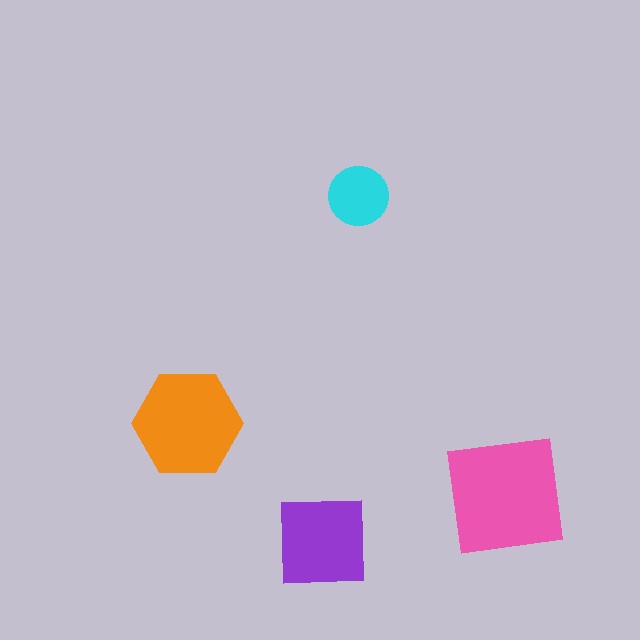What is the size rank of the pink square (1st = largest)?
1st.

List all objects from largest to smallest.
The pink square, the orange hexagon, the purple square, the cyan circle.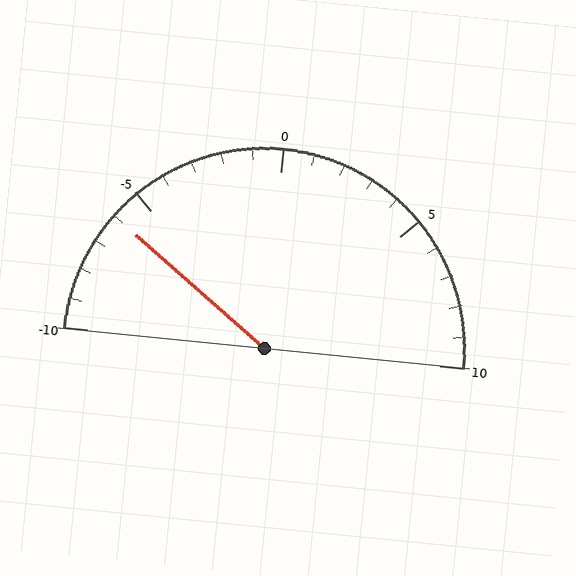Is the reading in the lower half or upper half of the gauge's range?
The reading is in the lower half of the range (-10 to 10).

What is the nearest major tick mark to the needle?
The nearest major tick mark is -5.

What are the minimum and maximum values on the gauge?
The gauge ranges from -10 to 10.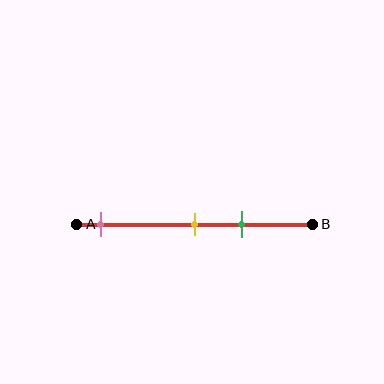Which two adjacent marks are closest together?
The yellow and green marks are the closest adjacent pair.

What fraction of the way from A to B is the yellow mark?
The yellow mark is approximately 50% (0.5) of the way from A to B.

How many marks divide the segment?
There are 3 marks dividing the segment.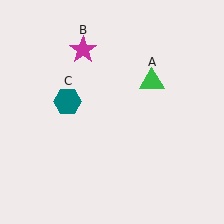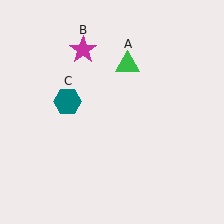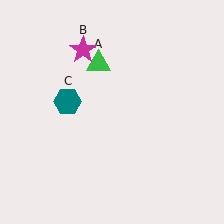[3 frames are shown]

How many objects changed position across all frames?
1 object changed position: green triangle (object A).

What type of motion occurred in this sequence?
The green triangle (object A) rotated counterclockwise around the center of the scene.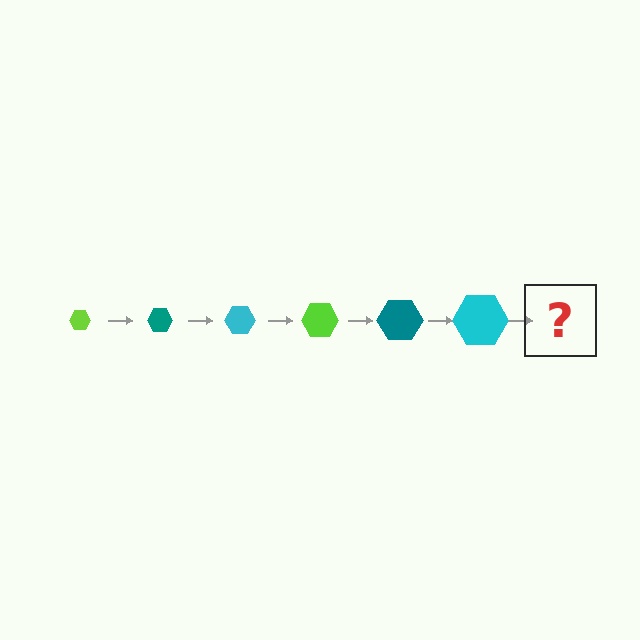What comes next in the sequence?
The next element should be a lime hexagon, larger than the previous one.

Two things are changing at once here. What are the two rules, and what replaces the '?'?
The two rules are that the hexagon grows larger each step and the color cycles through lime, teal, and cyan. The '?' should be a lime hexagon, larger than the previous one.